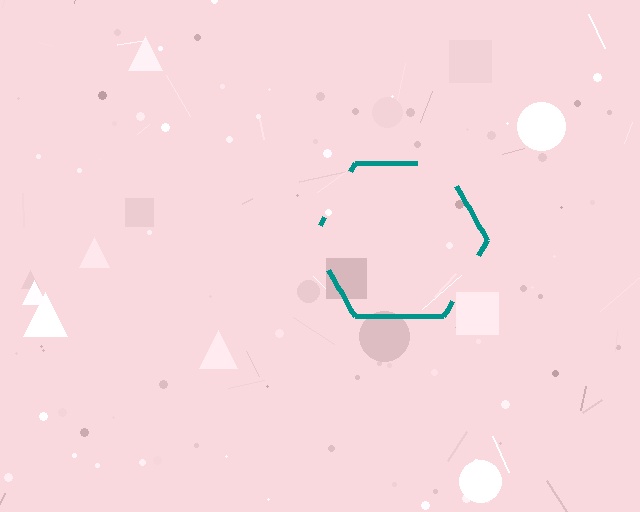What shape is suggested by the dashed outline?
The dashed outline suggests a hexagon.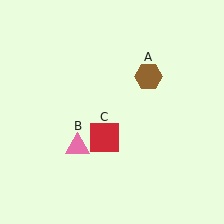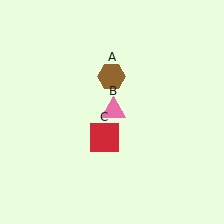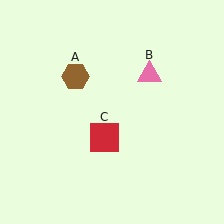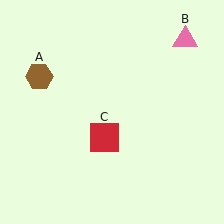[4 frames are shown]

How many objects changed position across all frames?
2 objects changed position: brown hexagon (object A), pink triangle (object B).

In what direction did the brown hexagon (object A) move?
The brown hexagon (object A) moved left.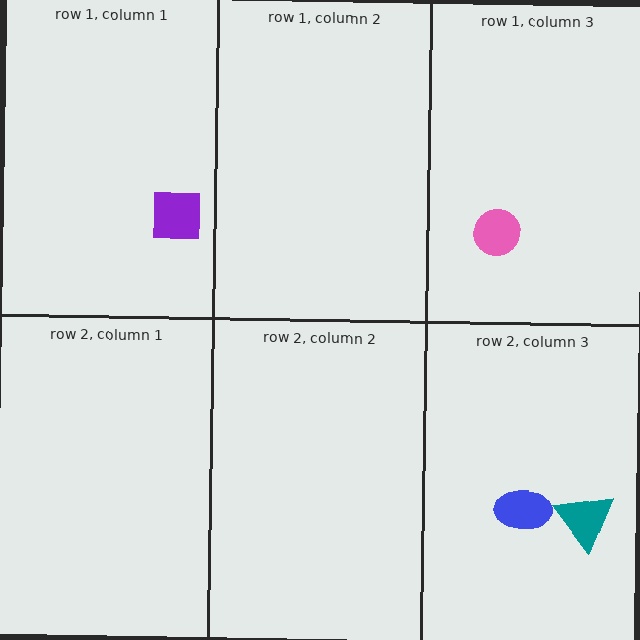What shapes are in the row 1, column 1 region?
The purple square.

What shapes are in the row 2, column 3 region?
The teal triangle, the blue ellipse.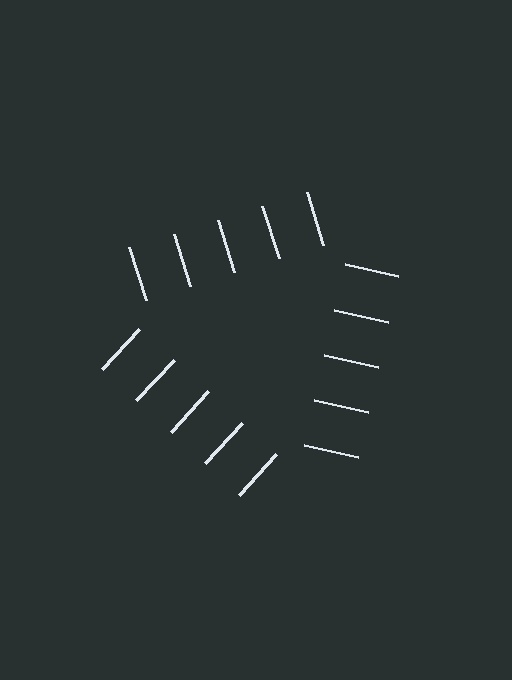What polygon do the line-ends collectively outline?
An illusory triangle — the line segments terminate on its edges but no continuous stroke is drawn.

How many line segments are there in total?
15 — 5 along each of the 3 edges.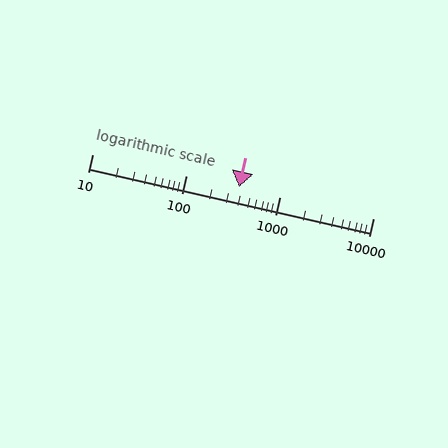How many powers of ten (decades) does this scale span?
The scale spans 3 decades, from 10 to 10000.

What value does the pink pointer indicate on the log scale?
The pointer indicates approximately 370.